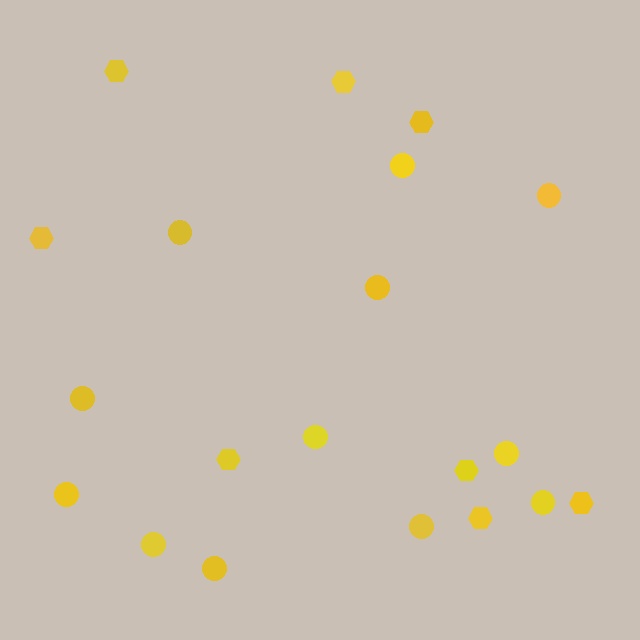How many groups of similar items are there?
There are 2 groups: one group of circles (12) and one group of hexagons (8).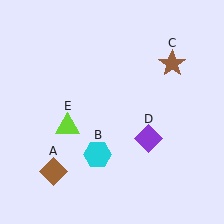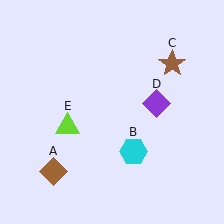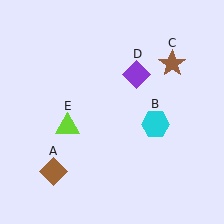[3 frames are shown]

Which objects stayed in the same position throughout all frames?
Brown diamond (object A) and brown star (object C) and lime triangle (object E) remained stationary.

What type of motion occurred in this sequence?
The cyan hexagon (object B), purple diamond (object D) rotated counterclockwise around the center of the scene.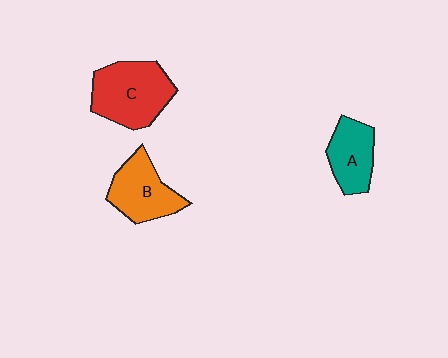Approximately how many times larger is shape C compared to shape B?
Approximately 1.3 times.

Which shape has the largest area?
Shape C (red).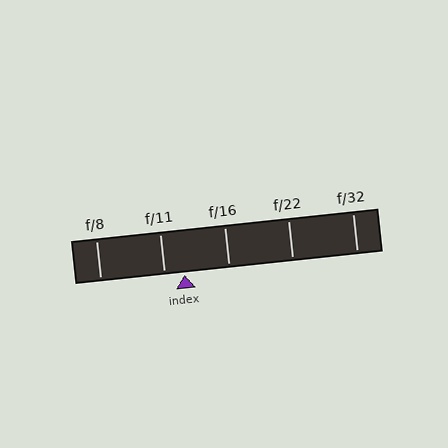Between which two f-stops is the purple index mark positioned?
The index mark is between f/11 and f/16.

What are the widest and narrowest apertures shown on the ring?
The widest aperture shown is f/8 and the narrowest is f/32.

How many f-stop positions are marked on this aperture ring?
There are 5 f-stop positions marked.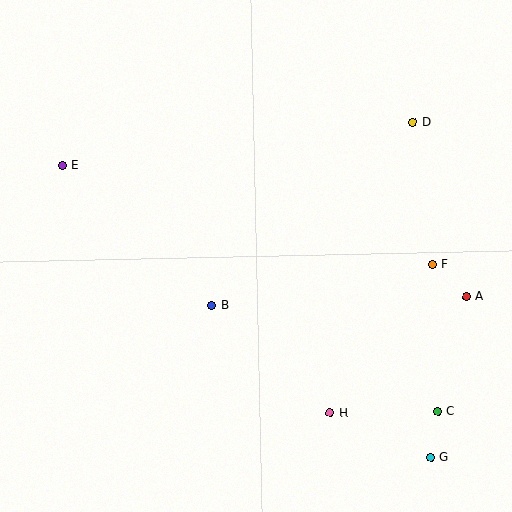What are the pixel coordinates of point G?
Point G is at (431, 457).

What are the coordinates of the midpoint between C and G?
The midpoint between C and G is at (434, 434).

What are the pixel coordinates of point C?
Point C is at (438, 411).